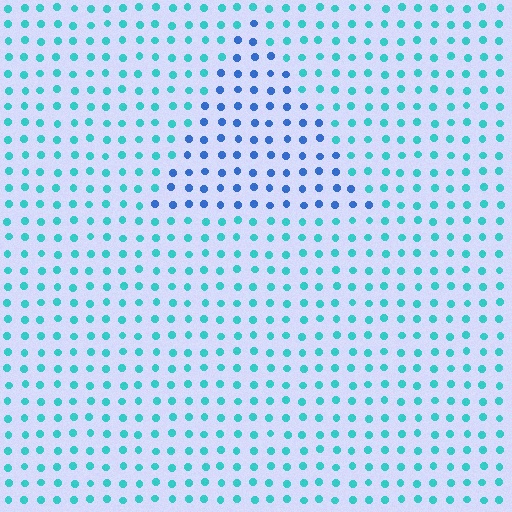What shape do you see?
I see a triangle.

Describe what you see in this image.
The image is filled with small cyan elements in a uniform arrangement. A triangle-shaped region is visible where the elements are tinted to a slightly different hue, forming a subtle color boundary.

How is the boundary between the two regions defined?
The boundary is defined purely by a slight shift in hue (about 40 degrees). Spacing, size, and orientation are identical on both sides.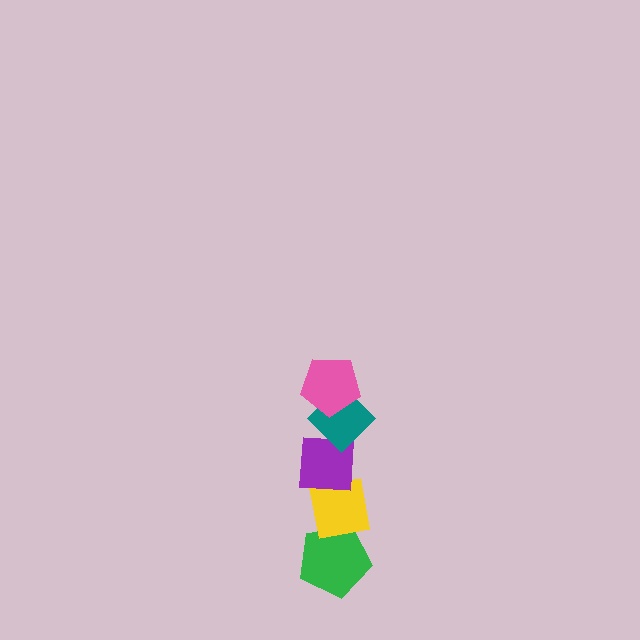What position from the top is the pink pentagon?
The pink pentagon is 1st from the top.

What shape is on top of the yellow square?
The purple square is on top of the yellow square.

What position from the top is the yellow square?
The yellow square is 4th from the top.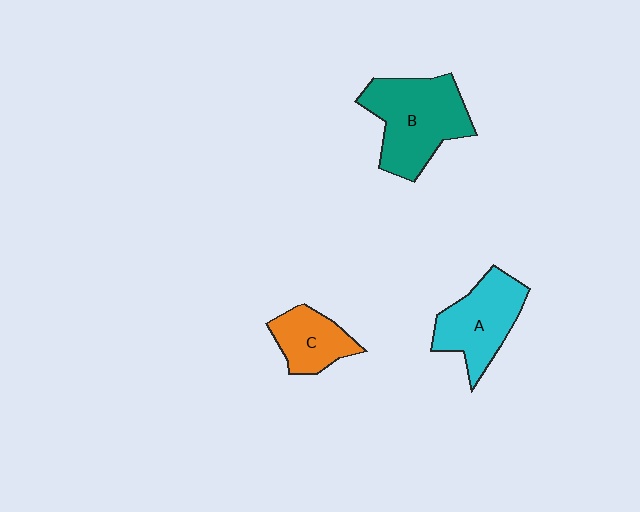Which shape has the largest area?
Shape B (teal).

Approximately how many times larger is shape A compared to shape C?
Approximately 1.5 times.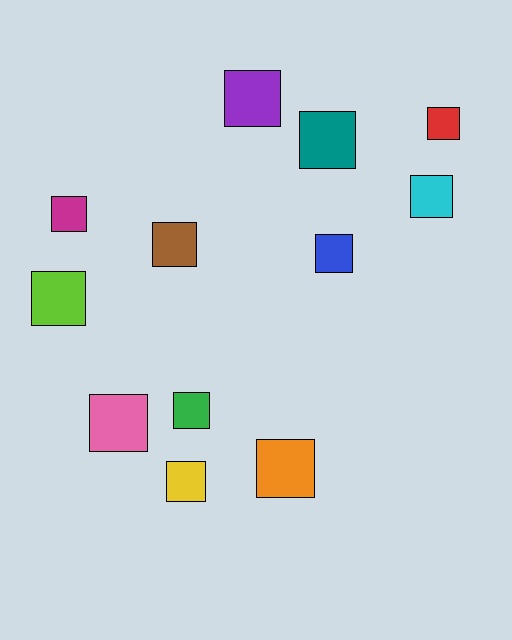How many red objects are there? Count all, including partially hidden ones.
There is 1 red object.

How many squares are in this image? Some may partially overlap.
There are 12 squares.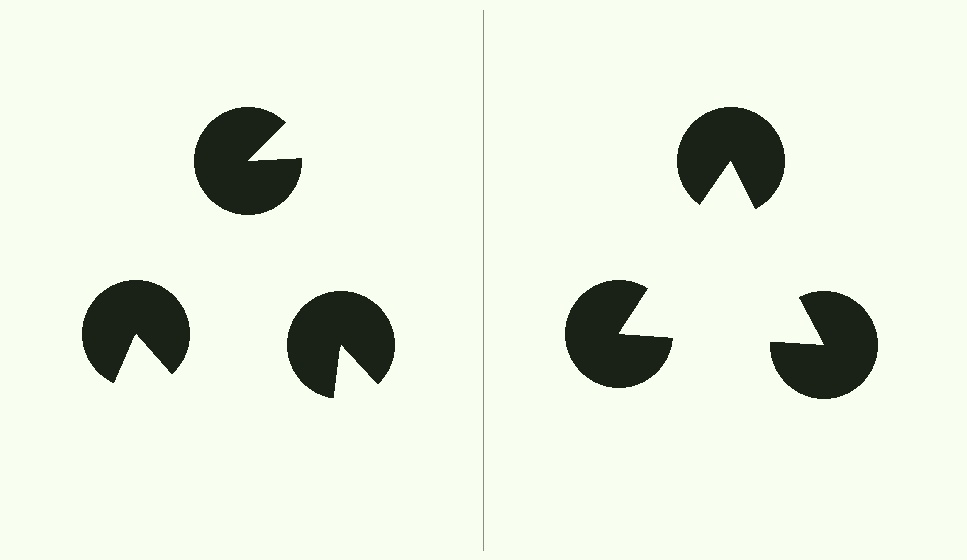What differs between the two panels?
The pac-man discs are positioned identically on both sides; only the wedge orientations differ. On the right they align to a triangle; on the left they are misaligned.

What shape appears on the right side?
An illusory triangle.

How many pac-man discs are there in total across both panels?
6 — 3 on each side.